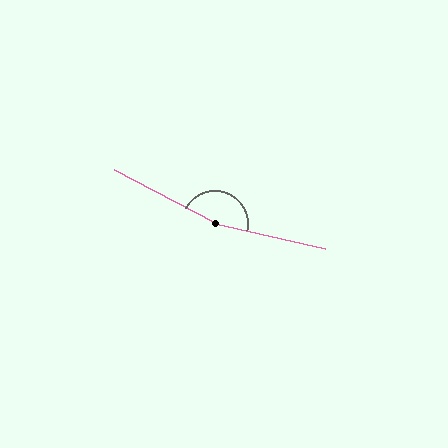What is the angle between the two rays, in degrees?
Approximately 165 degrees.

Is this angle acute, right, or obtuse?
It is obtuse.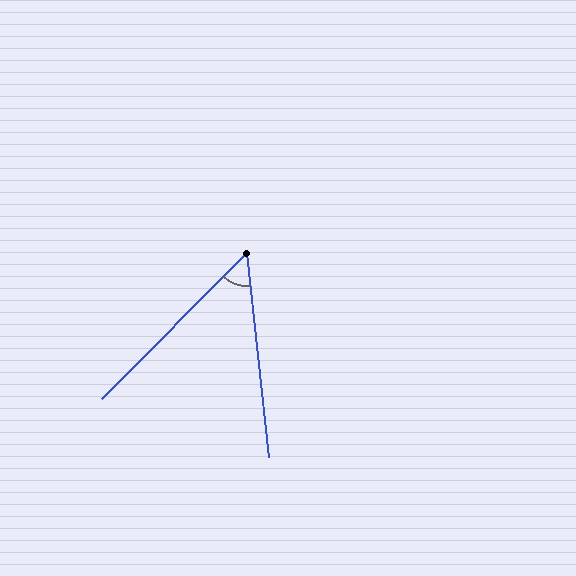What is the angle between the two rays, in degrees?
Approximately 51 degrees.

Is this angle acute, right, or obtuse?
It is acute.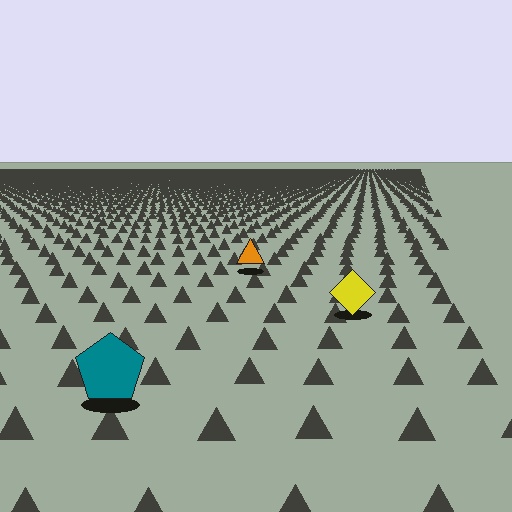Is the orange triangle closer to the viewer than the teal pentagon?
No. The teal pentagon is closer — you can tell from the texture gradient: the ground texture is coarser near it.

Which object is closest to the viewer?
The teal pentagon is closest. The texture marks near it are larger and more spread out.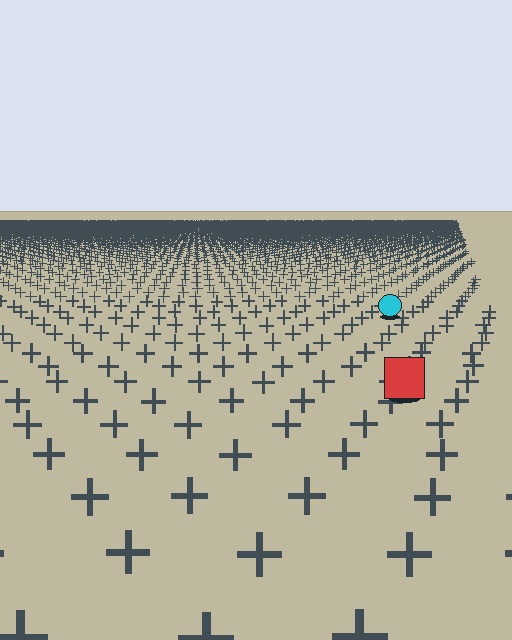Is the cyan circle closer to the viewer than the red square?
No. The red square is closer — you can tell from the texture gradient: the ground texture is coarser near it.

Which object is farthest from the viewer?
The cyan circle is farthest from the viewer. It appears smaller and the ground texture around it is denser.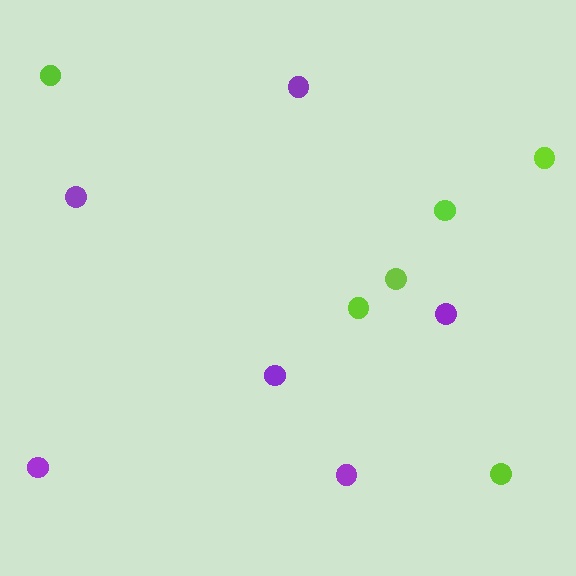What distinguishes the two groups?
There are 2 groups: one group of lime circles (6) and one group of purple circles (6).